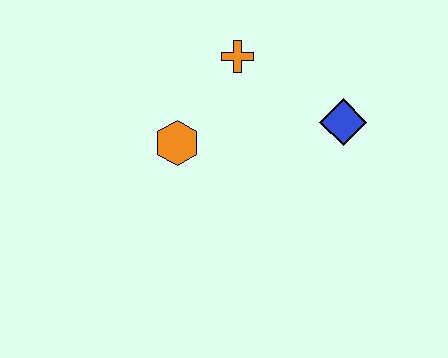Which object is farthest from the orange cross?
The blue diamond is farthest from the orange cross.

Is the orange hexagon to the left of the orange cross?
Yes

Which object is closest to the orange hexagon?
The orange cross is closest to the orange hexagon.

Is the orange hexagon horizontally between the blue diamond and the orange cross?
No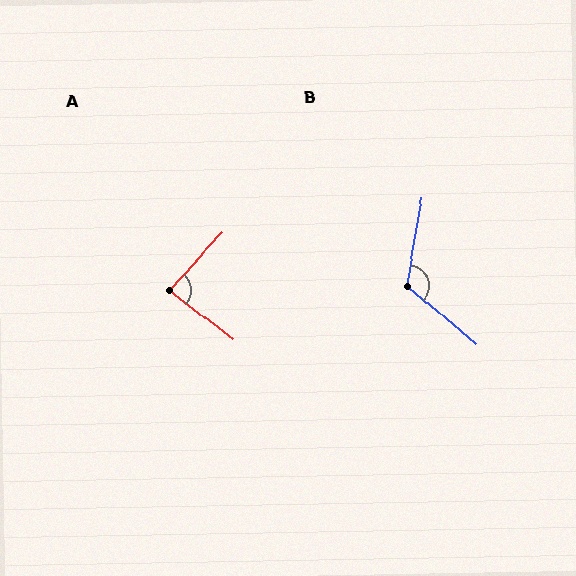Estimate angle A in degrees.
Approximately 85 degrees.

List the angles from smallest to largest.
A (85°), B (121°).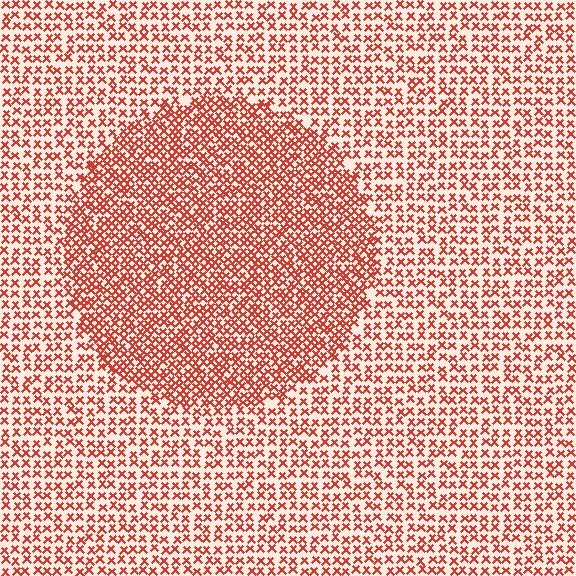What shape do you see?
I see a circle.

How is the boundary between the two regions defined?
The boundary is defined by a change in element density (approximately 1.8x ratio). All elements are the same color, size, and shape.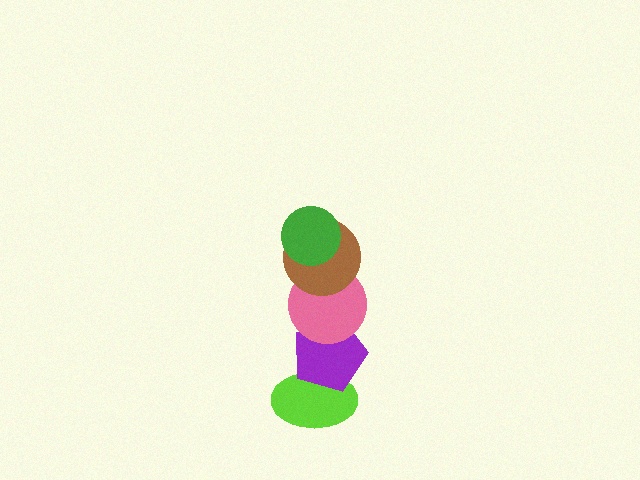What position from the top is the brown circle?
The brown circle is 2nd from the top.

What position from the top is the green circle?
The green circle is 1st from the top.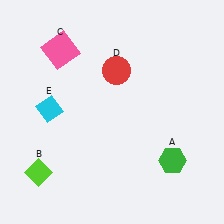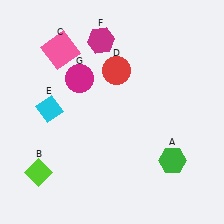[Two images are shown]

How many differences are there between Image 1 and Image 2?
There are 2 differences between the two images.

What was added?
A magenta hexagon (F), a magenta circle (G) were added in Image 2.